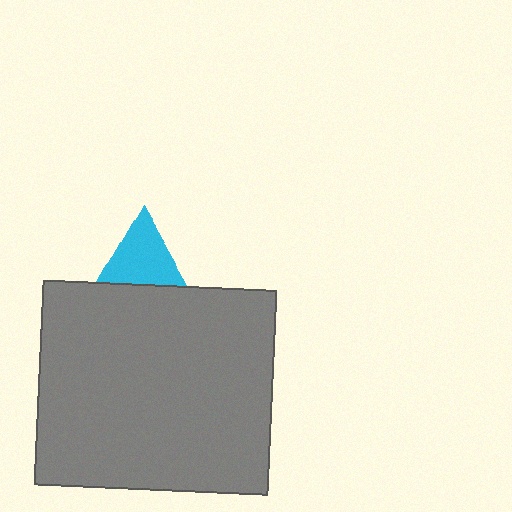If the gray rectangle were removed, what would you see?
You would see the complete cyan triangle.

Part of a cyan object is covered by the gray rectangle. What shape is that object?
It is a triangle.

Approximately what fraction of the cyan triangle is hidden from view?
Roughly 54% of the cyan triangle is hidden behind the gray rectangle.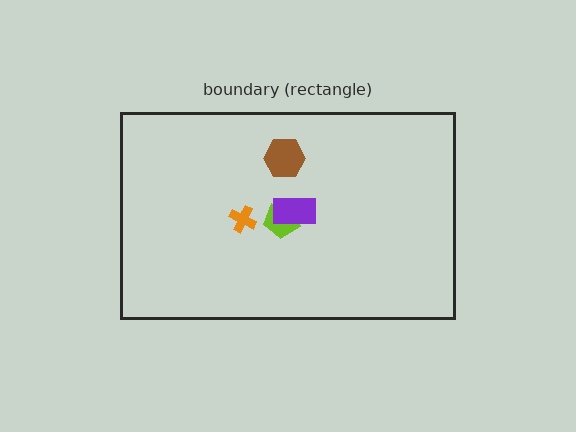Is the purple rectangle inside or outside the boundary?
Inside.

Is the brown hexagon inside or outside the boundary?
Inside.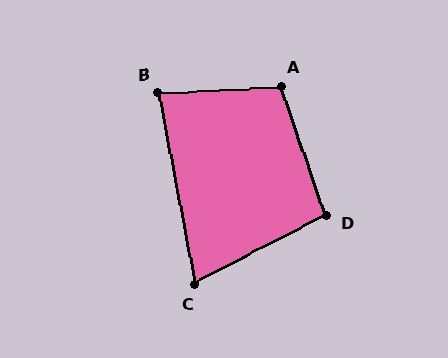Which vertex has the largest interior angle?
A, at approximately 106 degrees.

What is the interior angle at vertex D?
Approximately 98 degrees (obtuse).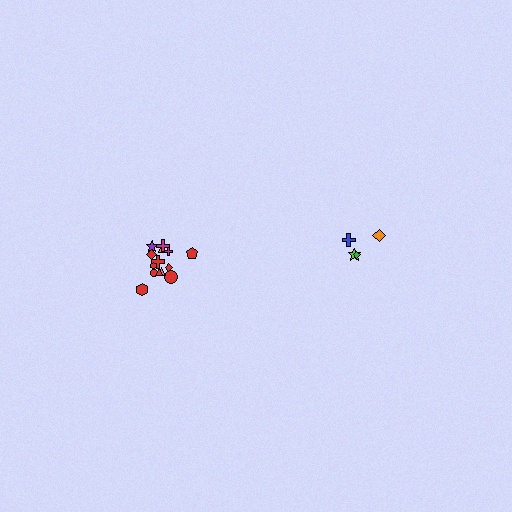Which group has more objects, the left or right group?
The left group.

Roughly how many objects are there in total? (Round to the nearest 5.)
Roughly 20 objects in total.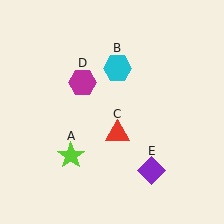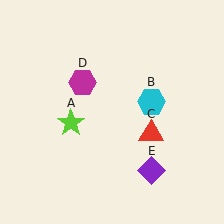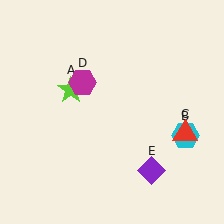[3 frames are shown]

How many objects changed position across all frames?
3 objects changed position: lime star (object A), cyan hexagon (object B), red triangle (object C).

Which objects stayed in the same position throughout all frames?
Magenta hexagon (object D) and purple diamond (object E) remained stationary.